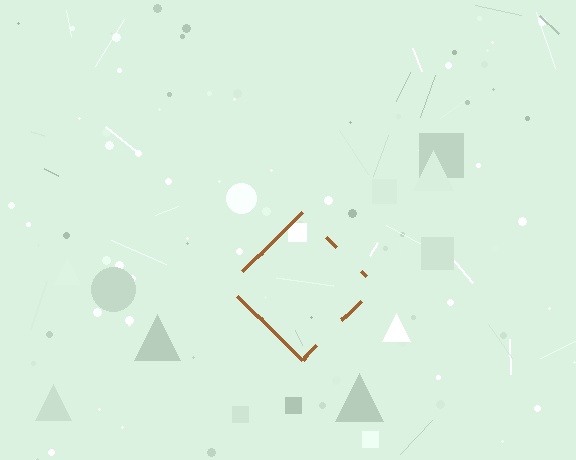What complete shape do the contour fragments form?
The contour fragments form a diamond.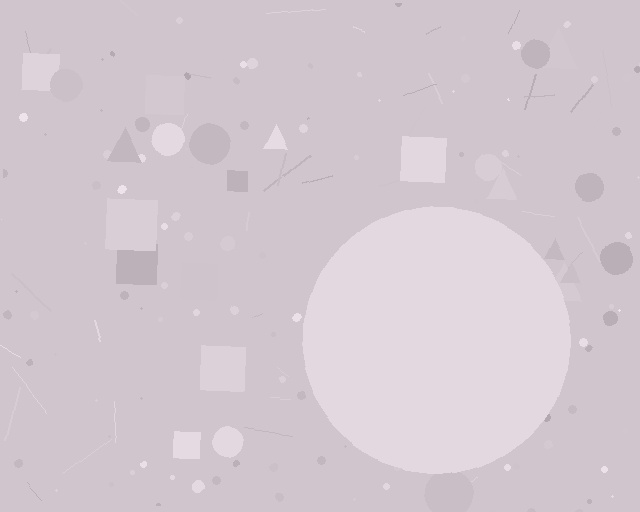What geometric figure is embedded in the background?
A circle is embedded in the background.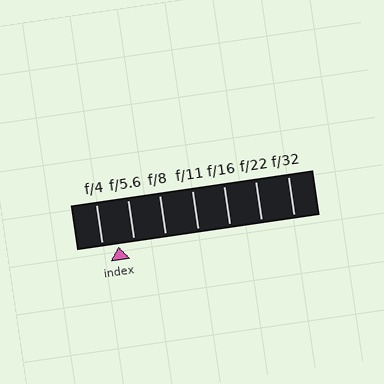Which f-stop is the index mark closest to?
The index mark is closest to f/4.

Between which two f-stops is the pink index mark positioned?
The index mark is between f/4 and f/5.6.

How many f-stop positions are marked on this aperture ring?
There are 7 f-stop positions marked.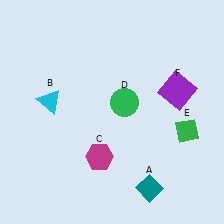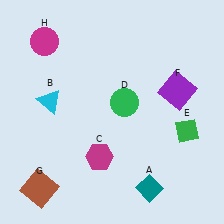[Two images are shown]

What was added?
A brown square (G), a magenta circle (H) were added in Image 2.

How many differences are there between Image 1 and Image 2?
There are 2 differences between the two images.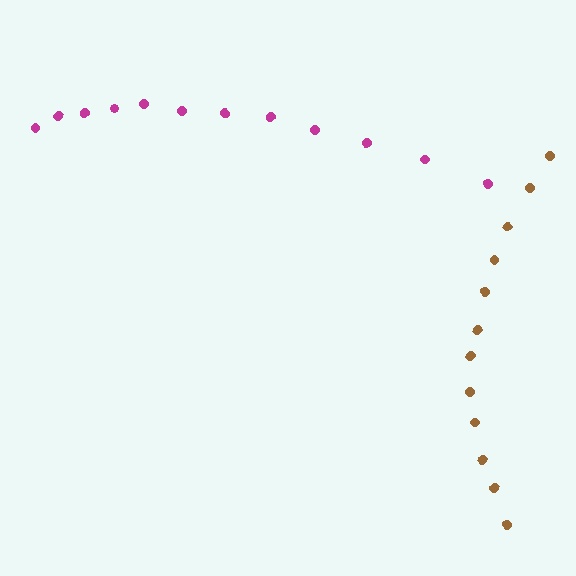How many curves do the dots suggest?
There are 2 distinct paths.